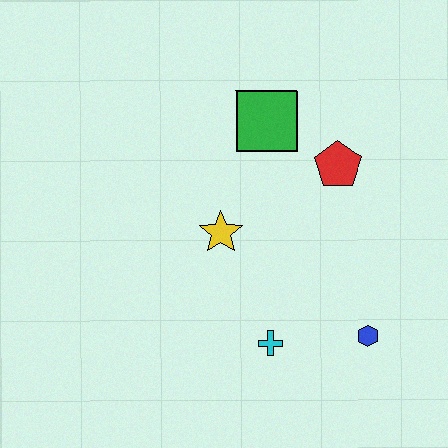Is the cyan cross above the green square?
No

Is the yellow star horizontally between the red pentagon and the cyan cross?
No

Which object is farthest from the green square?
The blue hexagon is farthest from the green square.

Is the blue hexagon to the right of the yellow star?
Yes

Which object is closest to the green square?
The red pentagon is closest to the green square.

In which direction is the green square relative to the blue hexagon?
The green square is above the blue hexagon.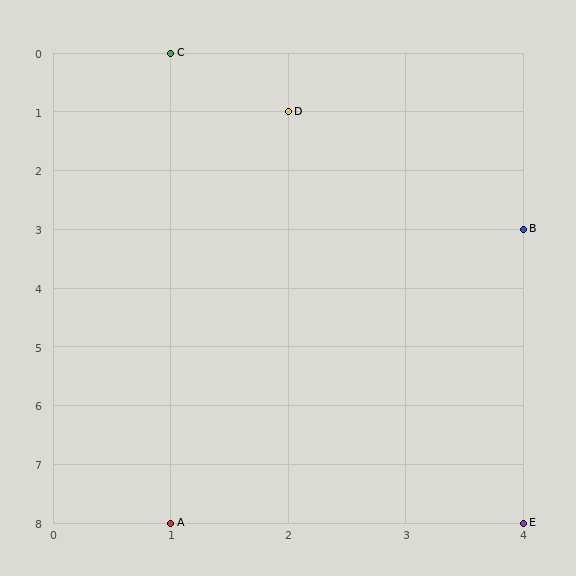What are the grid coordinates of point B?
Point B is at grid coordinates (4, 3).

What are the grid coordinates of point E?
Point E is at grid coordinates (4, 8).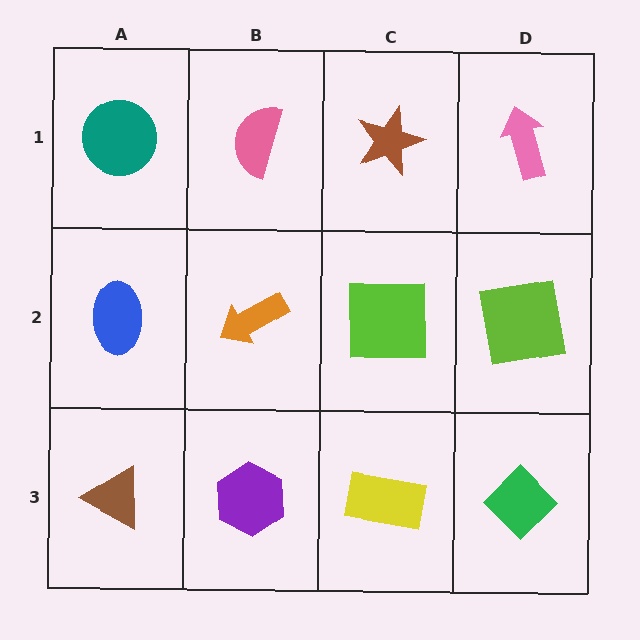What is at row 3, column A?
A brown triangle.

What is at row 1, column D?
A pink arrow.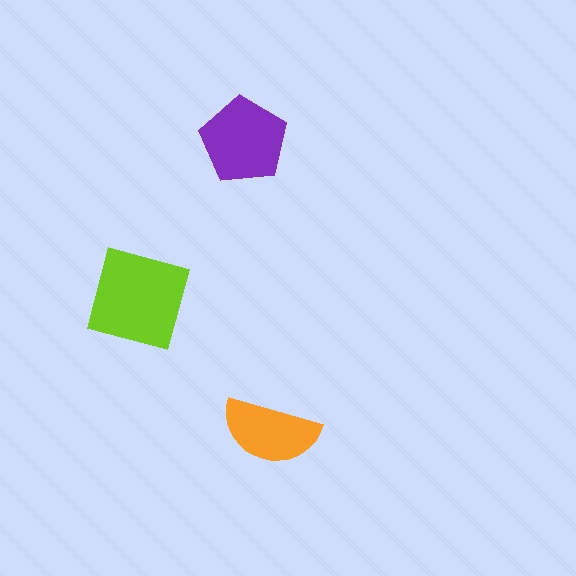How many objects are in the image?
There are 3 objects in the image.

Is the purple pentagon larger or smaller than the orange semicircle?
Larger.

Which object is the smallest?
The orange semicircle.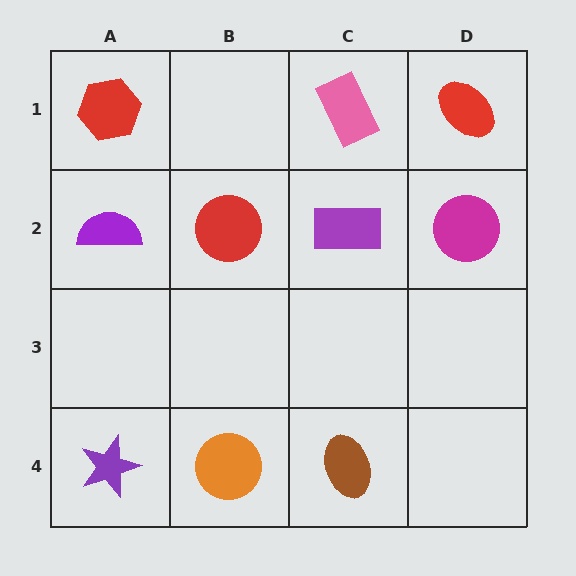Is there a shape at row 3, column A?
No, that cell is empty.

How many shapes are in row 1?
3 shapes.